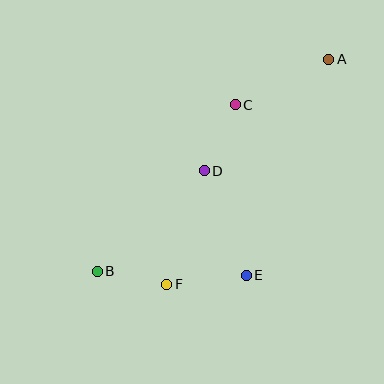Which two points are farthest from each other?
Points A and B are farthest from each other.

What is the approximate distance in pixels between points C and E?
The distance between C and E is approximately 171 pixels.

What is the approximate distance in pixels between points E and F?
The distance between E and F is approximately 80 pixels.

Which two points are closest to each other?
Points B and F are closest to each other.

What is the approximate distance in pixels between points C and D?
The distance between C and D is approximately 73 pixels.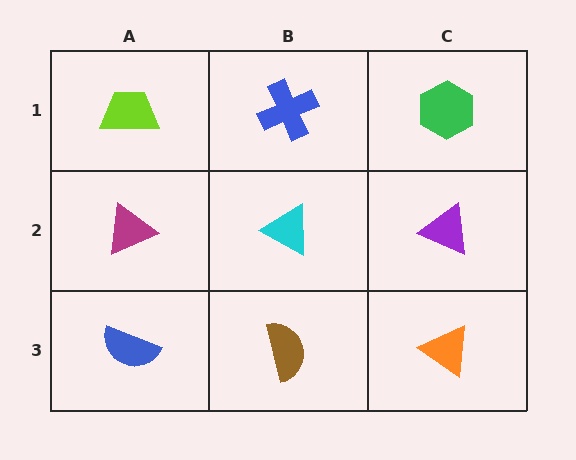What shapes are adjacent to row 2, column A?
A lime trapezoid (row 1, column A), a blue semicircle (row 3, column A), a cyan triangle (row 2, column B).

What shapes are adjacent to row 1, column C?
A purple triangle (row 2, column C), a blue cross (row 1, column B).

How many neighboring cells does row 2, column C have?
3.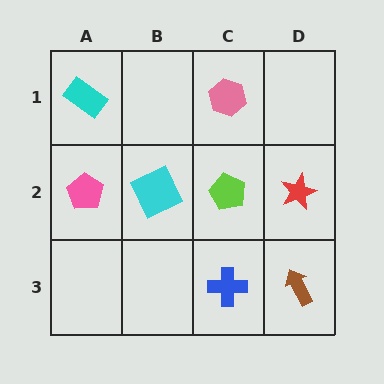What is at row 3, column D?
A brown arrow.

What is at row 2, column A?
A pink pentagon.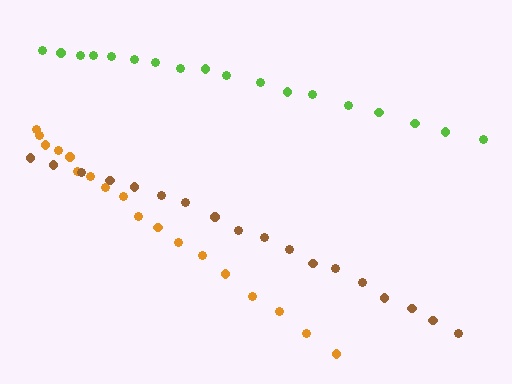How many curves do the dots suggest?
There are 3 distinct paths.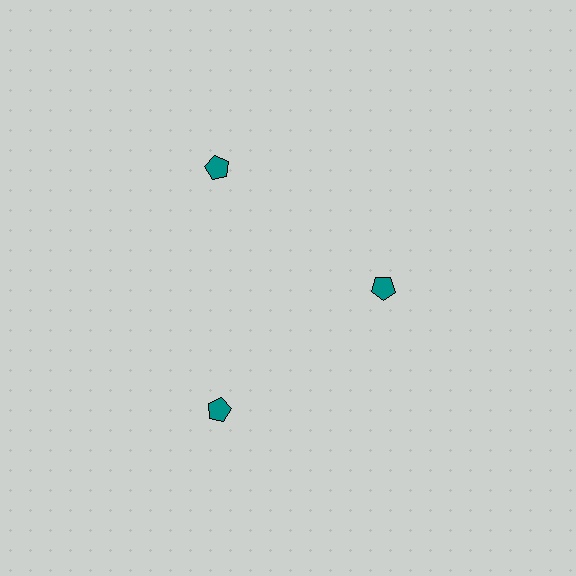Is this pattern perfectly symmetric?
No. The 3 teal pentagons are arranged in a ring, but one element near the 3 o'clock position is pulled inward toward the center, breaking the 3-fold rotational symmetry.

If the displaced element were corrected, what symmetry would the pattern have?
It would have 3-fold rotational symmetry — the pattern would map onto itself every 120 degrees.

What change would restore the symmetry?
The symmetry would be restored by moving it outward, back onto the ring so that all 3 pentagons sit at equal angles and equal distance from the center.